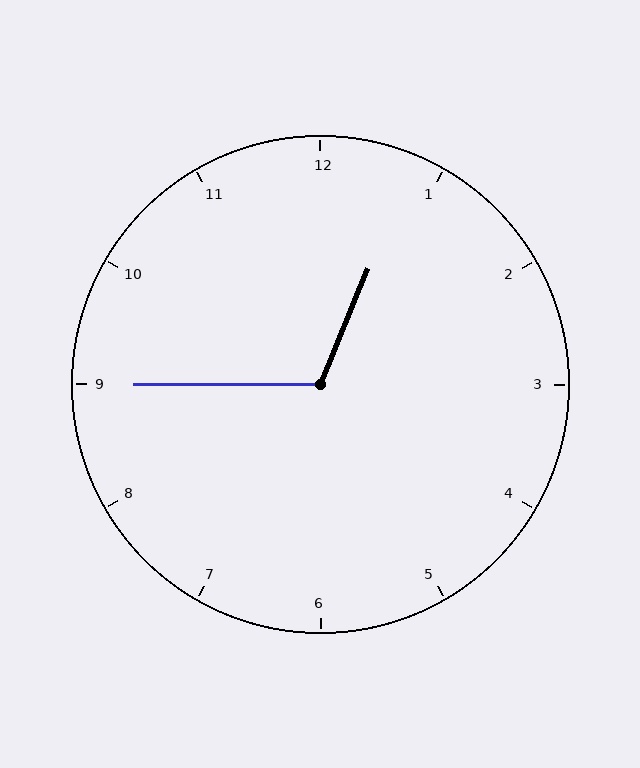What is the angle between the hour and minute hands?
Approximately 112 degrees.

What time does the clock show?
12:45.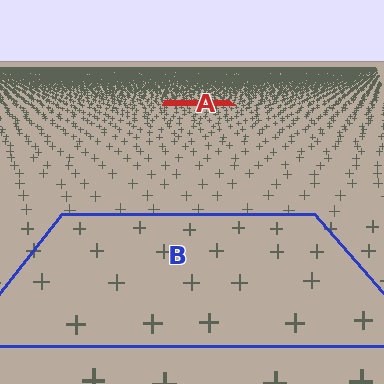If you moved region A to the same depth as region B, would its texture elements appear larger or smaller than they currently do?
They would appear larger. At a closer depth, the same texture elements are projected at a bigger on-screen size.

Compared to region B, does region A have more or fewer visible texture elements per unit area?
Region A has more texture elements per unit area — they are packed more densely because it is farther away.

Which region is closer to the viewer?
Region B is closer. The texture elements there are larger and more spread out.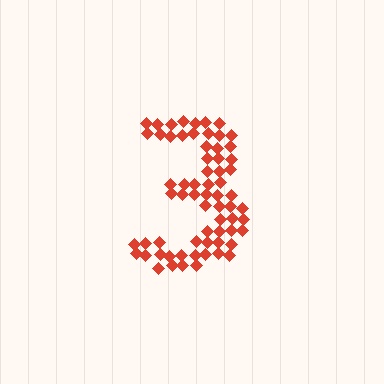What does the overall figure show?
The overall figure shows the digit 3.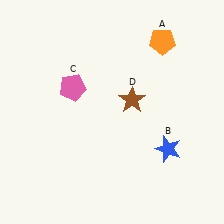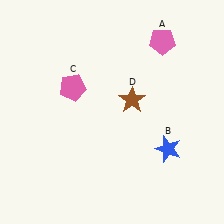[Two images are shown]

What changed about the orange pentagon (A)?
In Image 1, A is orange. In Image 2, it changed to pink.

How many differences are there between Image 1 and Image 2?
There is 1 difference between the two images.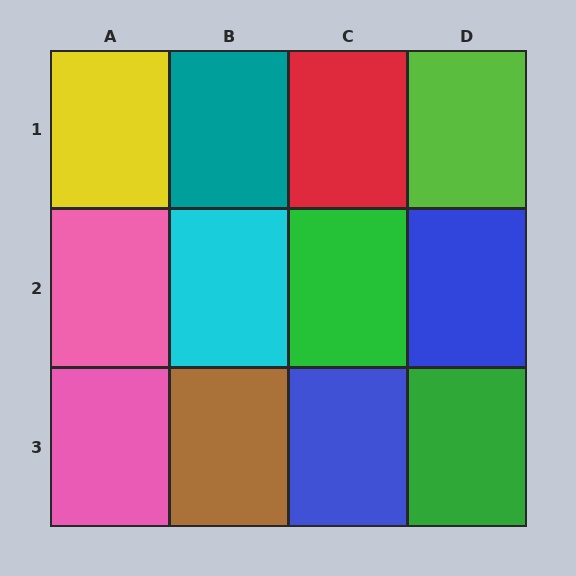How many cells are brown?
1 cell is brown.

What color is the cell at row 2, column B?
Cyan.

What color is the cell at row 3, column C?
Blue.